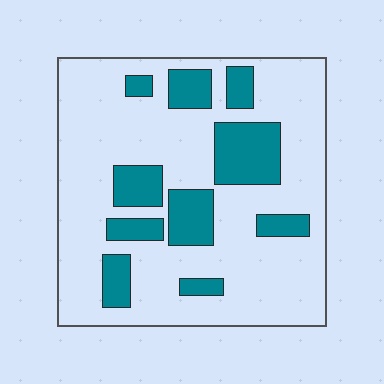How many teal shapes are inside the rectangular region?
10.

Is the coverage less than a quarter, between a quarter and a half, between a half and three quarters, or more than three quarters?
Less than a quarter.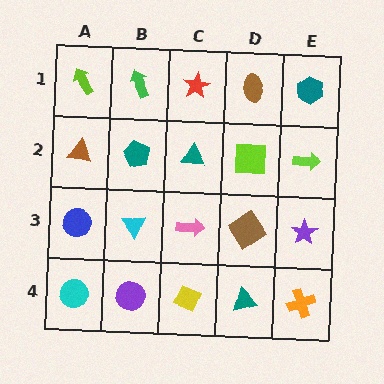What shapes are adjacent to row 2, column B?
A green arrow (row 1, column B), a cyan triangle (row 3, column B), a brown triangle (row 2, column A), a teal triangle (row 2, column C).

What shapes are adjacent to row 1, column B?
A teal pentagon (row 2, column B), a lime arrow (row 1, column A), a red star (row 1, column C).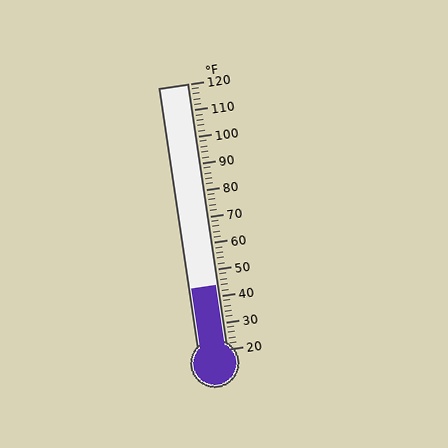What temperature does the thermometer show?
The thermometer shows approximately 44°F.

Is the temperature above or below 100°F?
The temperature is below 100°F.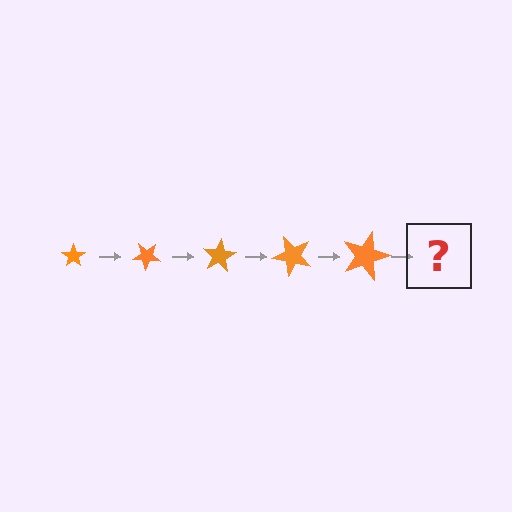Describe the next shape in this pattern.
It should be a star, larger than the previous one and rotated 200 degrees from the start.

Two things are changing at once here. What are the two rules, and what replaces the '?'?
The two rules are that the star grows larger each step and it rotates 40 degrees each step. The '?' should be a star, larger than the previous one and rotated 200 degrees from the start.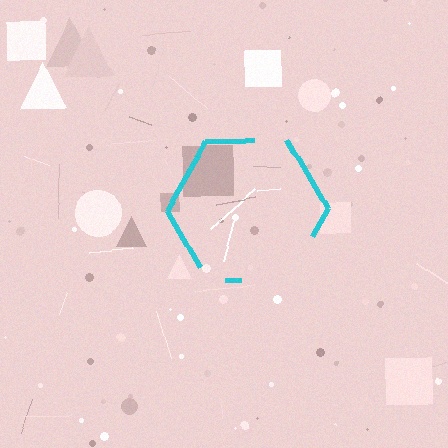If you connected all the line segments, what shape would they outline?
They would outline a hexagon.